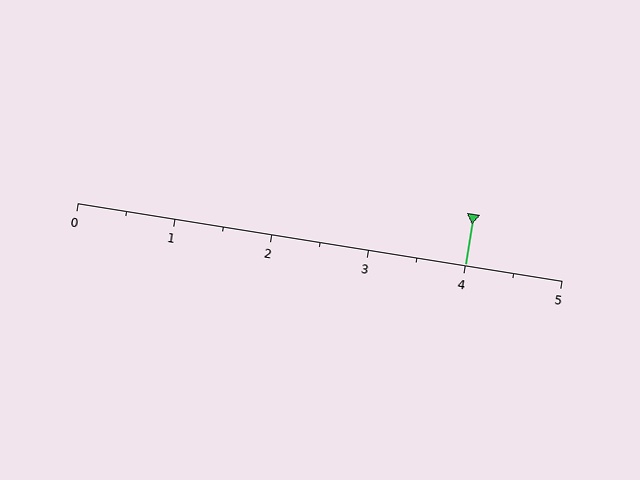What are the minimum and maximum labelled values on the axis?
The axis runs from 0 to 5.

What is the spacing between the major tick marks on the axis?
The major ticks are spaced 1 apart.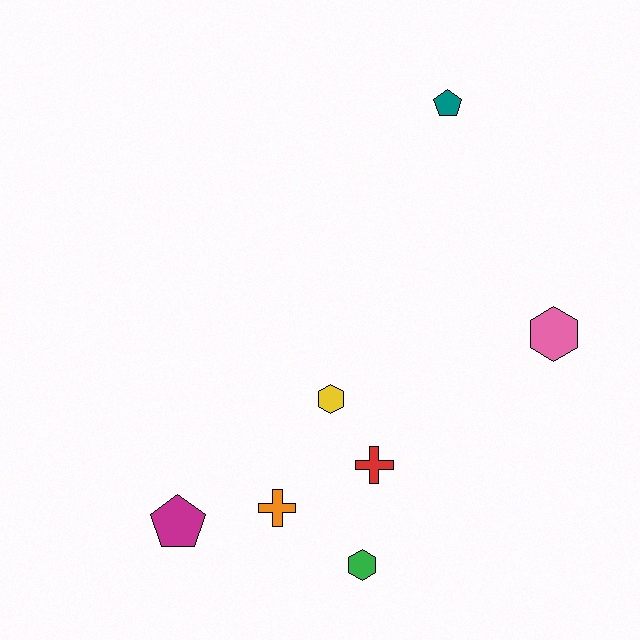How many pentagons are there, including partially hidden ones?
There are 2 pentagons.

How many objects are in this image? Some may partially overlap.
There are 7 objects.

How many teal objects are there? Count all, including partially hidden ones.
There is 1 teal object.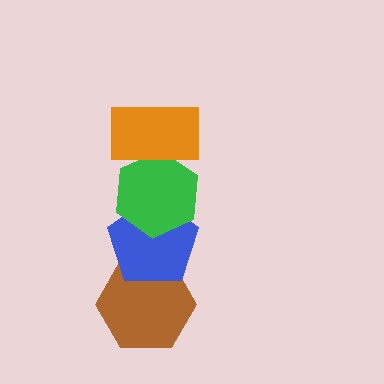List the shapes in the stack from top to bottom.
From top to bottom: the orange rectangle, the green hexagon, the blue pentagon, the brown hexagon.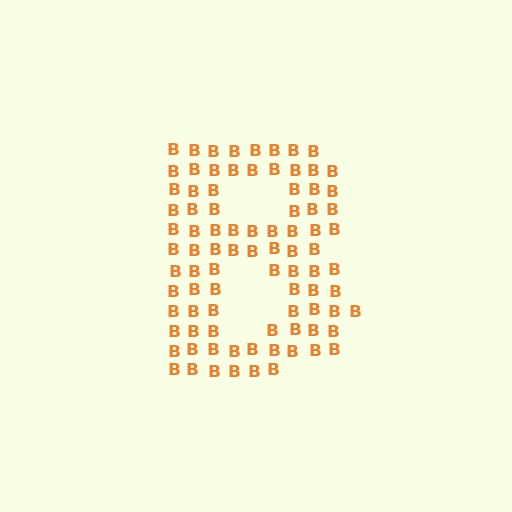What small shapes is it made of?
It is made of small letter B's.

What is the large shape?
The large shape is the letter B.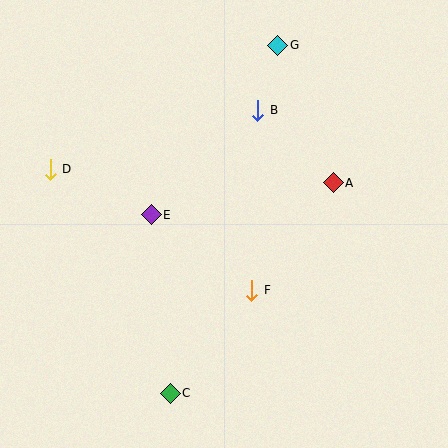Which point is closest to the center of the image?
Point F at (252, 290) is closest to the center.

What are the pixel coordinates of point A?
Point A is at (333, 183).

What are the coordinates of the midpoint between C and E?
The midpoint between C and E is at (161, 304).